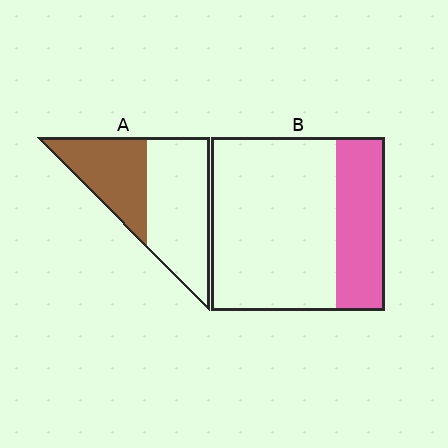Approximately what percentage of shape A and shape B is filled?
A is approximately 40% and B is approximately 30%.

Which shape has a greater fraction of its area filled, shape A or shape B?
Shape A.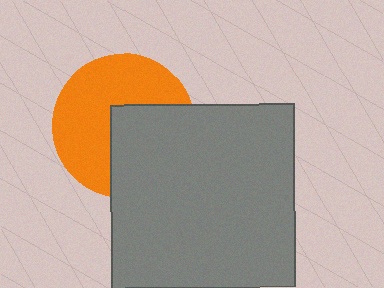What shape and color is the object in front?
The object in front is a gray square.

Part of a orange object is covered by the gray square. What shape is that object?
It is a circle.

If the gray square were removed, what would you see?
You would see the complete orange circle.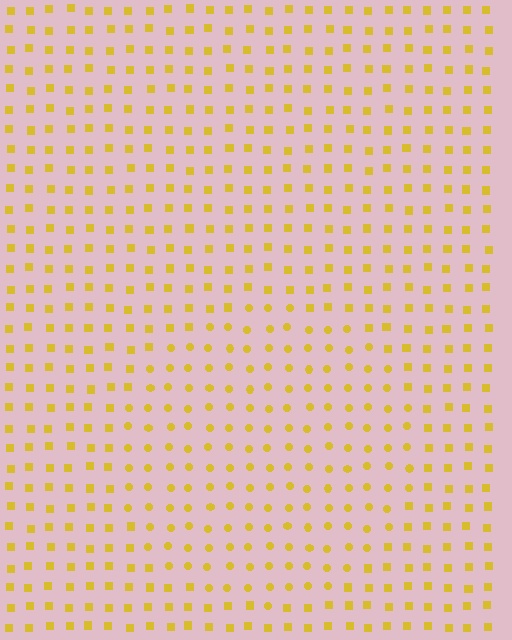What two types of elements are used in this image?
The image uses circles inside the circle region and squares outside it.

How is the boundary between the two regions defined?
The boundary is defined by a change in element shape: circles inside vs. squares outside. All elements share the same color and spacing.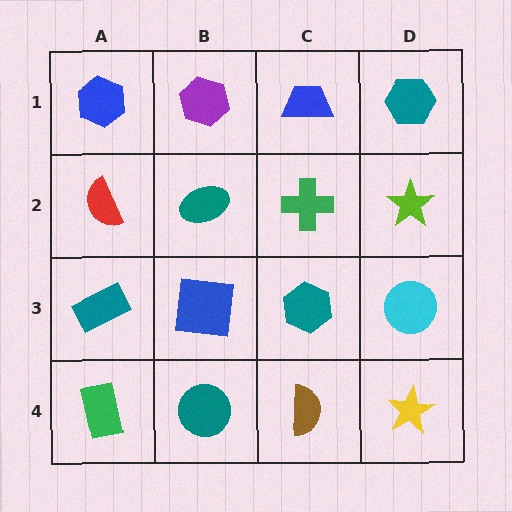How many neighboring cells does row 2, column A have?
3.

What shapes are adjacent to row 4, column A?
A teal rectangle (row 3, column A), a teal circle (row 4, column B).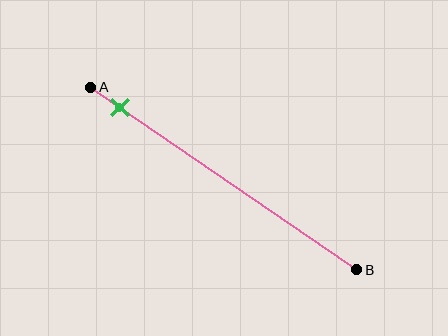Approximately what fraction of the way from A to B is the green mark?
The green mark is approximately 10% of the way from A to B.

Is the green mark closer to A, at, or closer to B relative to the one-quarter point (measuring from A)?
The green mark is closer to point A than the one-quarter point of segment AB.